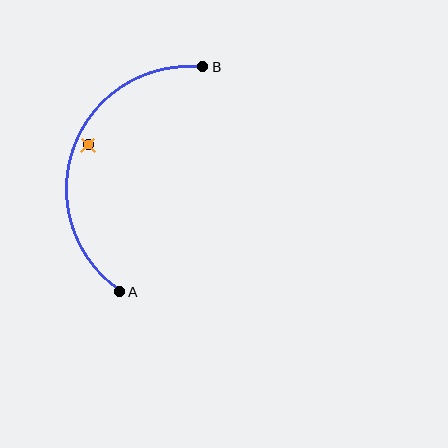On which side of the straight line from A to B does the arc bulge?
The arc bulges to the left of the straight line connecting A and B.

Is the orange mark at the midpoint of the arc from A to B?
No — the orange mark does not lie on the arc at all. It sits slightly inside the curve.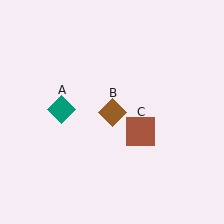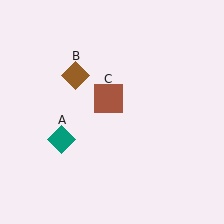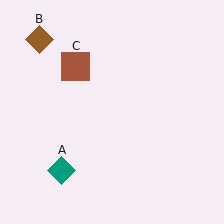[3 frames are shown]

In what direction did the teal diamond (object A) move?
The teal diamond (object A) moved down.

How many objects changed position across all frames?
3 objects changed position: teal diamond (object A), brown diamond (object B), brown square (object C).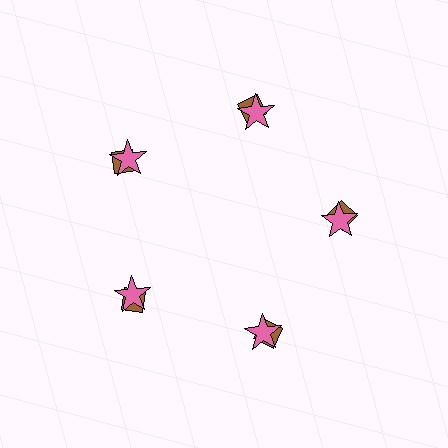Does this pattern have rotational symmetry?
Yes, this pattern has 5-fold rotational symmetry. It looks the same after rotating 72 degrees around the center.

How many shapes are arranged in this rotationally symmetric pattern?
There are 10 shapes, arranged in 5 groups of 2.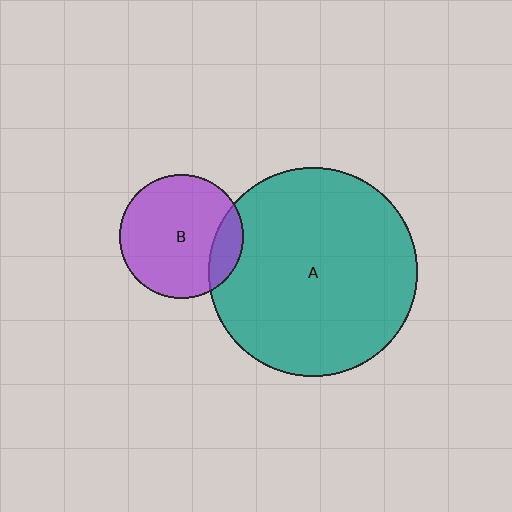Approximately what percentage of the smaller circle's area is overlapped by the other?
Approximately 15%.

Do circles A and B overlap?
Yes.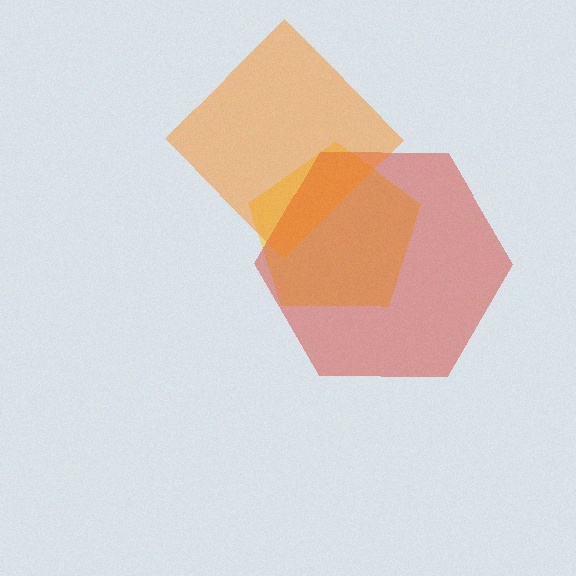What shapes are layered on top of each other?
The layered shapes are: a yellow pentagon, a red hexagon, an orange diamond.